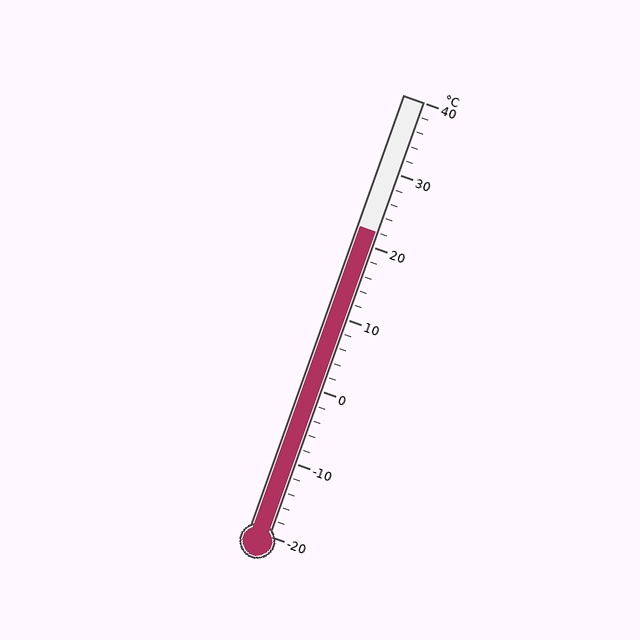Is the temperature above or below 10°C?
The temperature is above 10°C.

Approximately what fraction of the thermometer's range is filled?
The thermometer is filled to approximately 70% of its range.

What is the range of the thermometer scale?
The thermometer scale ranges from -20°C to 40°C.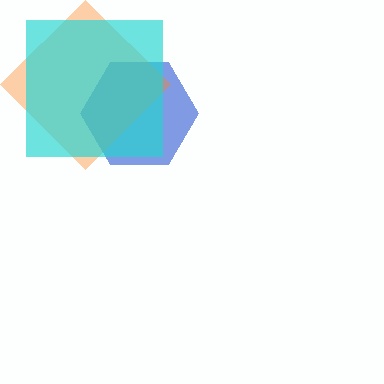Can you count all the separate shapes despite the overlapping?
Yes, there are 3 separate shapes.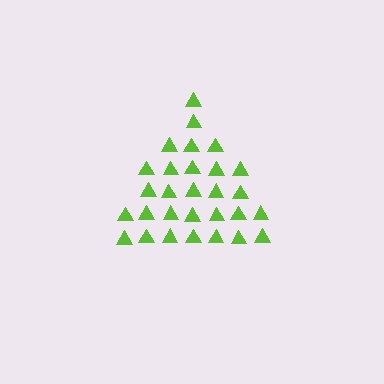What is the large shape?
The large shape is a triangle.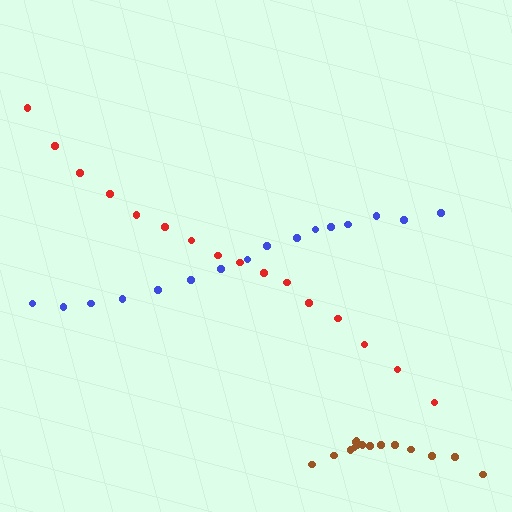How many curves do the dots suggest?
There are 3 distinct paths.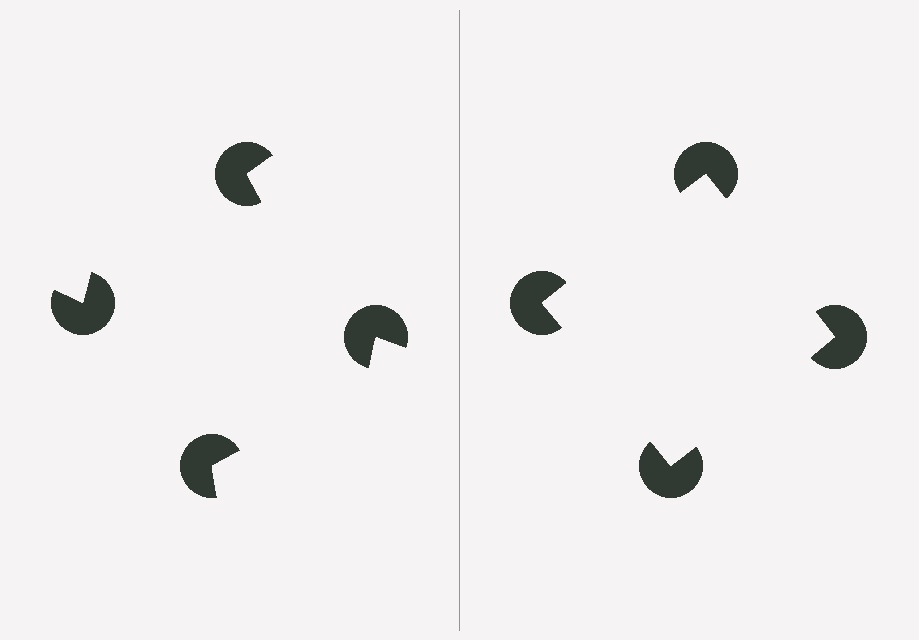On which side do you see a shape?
An illusory square appears on the right side. On the left side the wedge cuts are rotated, so no coherent shape forms.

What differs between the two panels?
The pac-man discs are positioned identically on both sides; only the wedge orientations differ. On the right they align to a square; on the left they are misaligned.